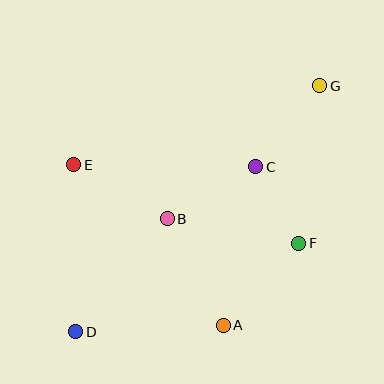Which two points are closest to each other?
Points C and F are closest to each other.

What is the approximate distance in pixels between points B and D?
The distance between B and D is approximately 145 pixels.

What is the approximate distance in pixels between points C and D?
The distance between C and D is approximately 244 pixels.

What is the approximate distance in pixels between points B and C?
The distance between B and C is approximately 103 pixels.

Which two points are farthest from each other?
Points D and G are farthest from each other.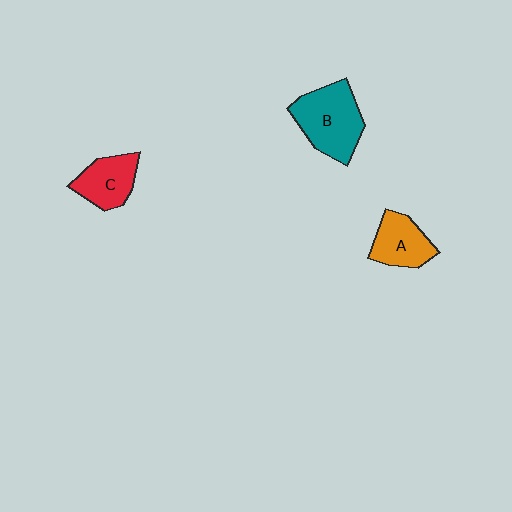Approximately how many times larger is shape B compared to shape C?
Approximately 1.5 times.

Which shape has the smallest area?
Shape A (orange).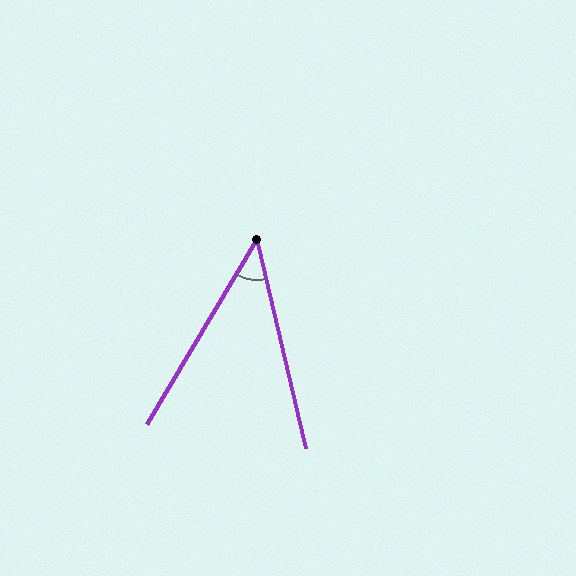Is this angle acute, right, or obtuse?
It is acute.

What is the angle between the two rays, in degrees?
Approximately 44 degrees.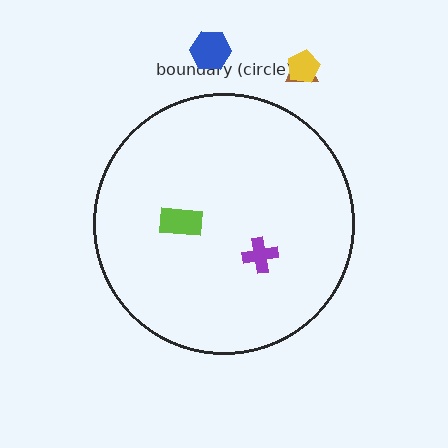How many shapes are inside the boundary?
2 inside, 3 outside.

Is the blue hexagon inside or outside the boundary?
Outside.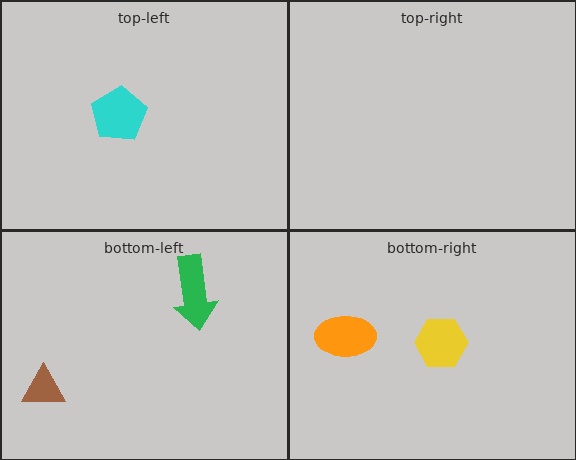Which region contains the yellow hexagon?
The bottom-right region.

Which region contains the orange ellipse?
The bottom-right region.